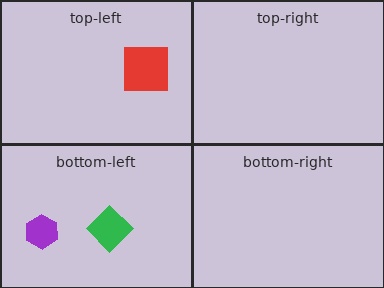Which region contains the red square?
The top-left region.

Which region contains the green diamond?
The bottom-left region.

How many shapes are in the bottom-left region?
2.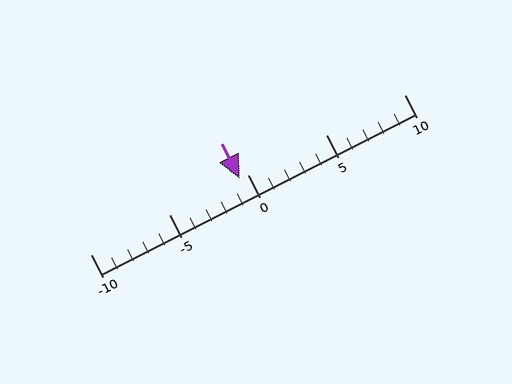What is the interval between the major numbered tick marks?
The major tick marks are spaced 5 units apart.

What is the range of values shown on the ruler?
The ruler shows values from -10 to 10.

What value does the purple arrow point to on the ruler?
The purple arrow points to approximately 0.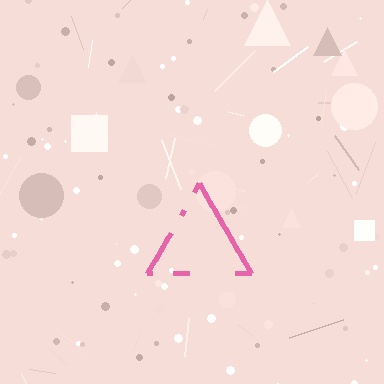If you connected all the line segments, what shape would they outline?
They would outline a triangle.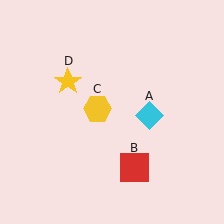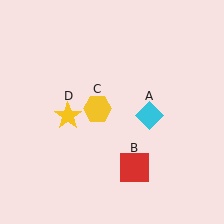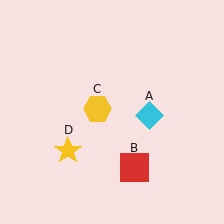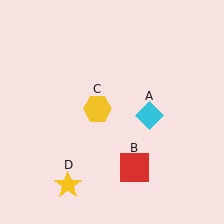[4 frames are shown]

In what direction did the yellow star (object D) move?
The yellow star (object D) moved down.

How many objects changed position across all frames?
1 object changed position: yellow star (object D).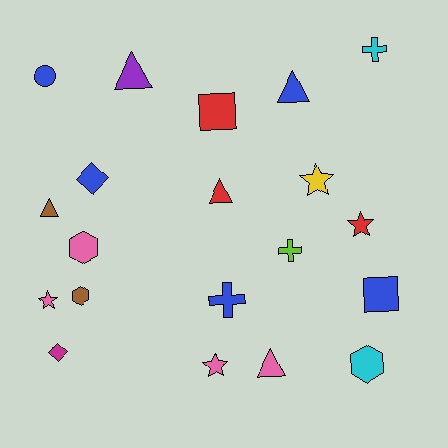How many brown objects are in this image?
There are 2 brown objects.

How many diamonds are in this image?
There are 2 diamonds.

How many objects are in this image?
There are 20 objects.